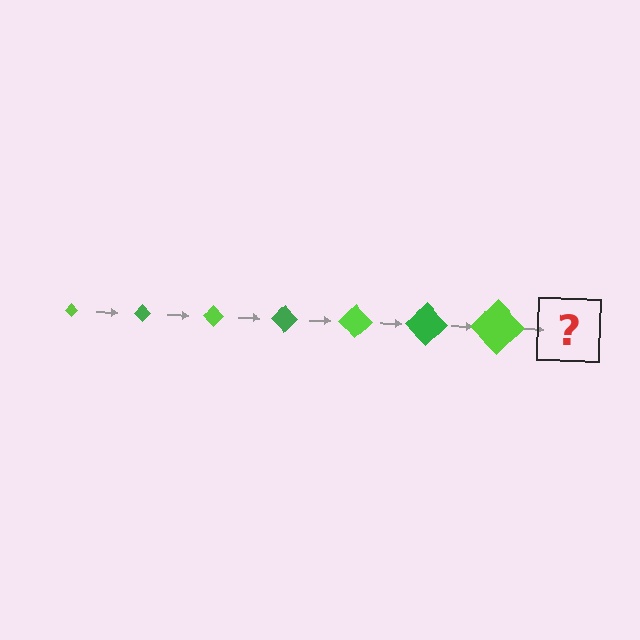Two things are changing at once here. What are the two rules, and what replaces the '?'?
The two rules are that the diamond grows larger each step and the color cycles through lime and green. The '?' should be a green diamond, larger than the previous one.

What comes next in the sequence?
The next element should be a green diamond, larger than the previous one.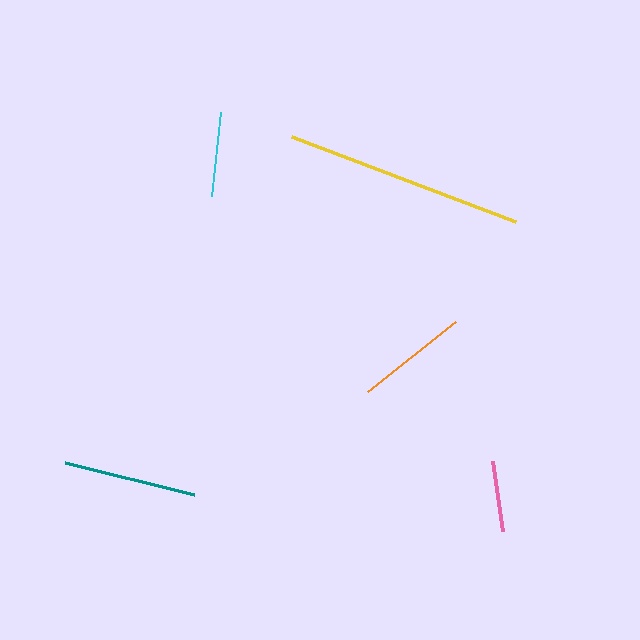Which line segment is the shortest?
The pink line is the shortest at approximately 70 pixels.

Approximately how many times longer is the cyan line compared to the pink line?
The cyan line is approximately 1.2 times the length of the pink line.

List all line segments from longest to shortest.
From longest to shortest: yellow, teal, orange, cyan, pink.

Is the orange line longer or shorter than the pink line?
The orange line is longer than the pink line.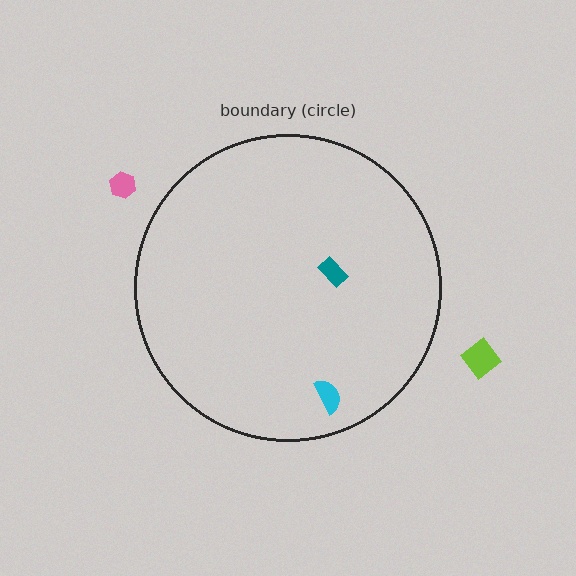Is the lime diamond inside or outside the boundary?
Outside.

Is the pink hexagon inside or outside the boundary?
Outside.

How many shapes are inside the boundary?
2 inside, 2 outside.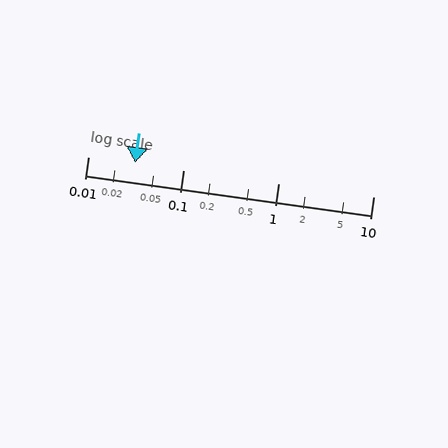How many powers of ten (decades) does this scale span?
The scale spans 3 decades, from 0.01 to 10.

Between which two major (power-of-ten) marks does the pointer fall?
The pointer is between 0.01 and 0.1.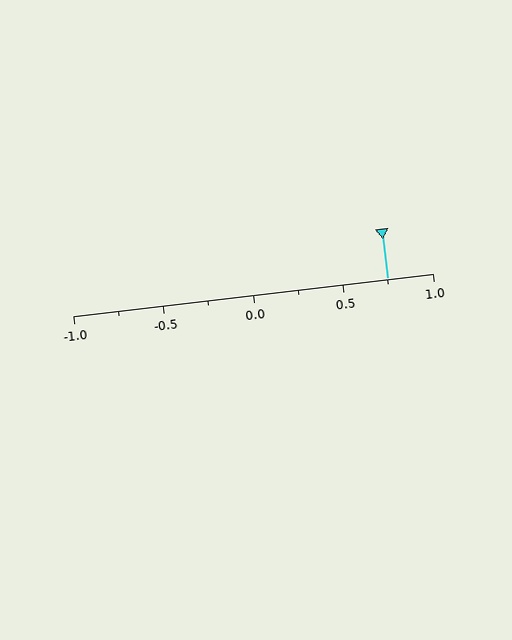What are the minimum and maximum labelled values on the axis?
The axis runs from -1.0 to 1.0.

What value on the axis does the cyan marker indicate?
The marker indicates approximately 0.75.